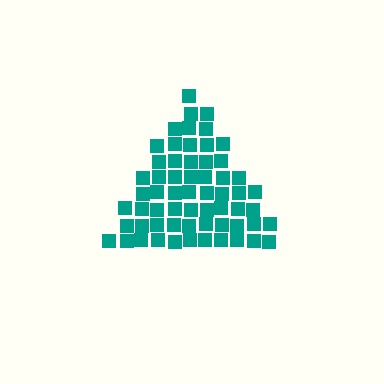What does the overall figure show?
The overall figure shows a triangle.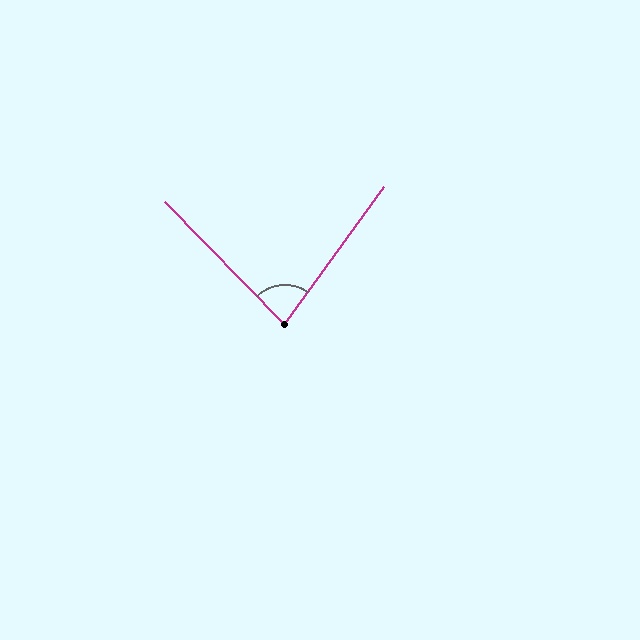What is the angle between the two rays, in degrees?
Approximately 80 degrees.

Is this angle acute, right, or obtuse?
It is acute.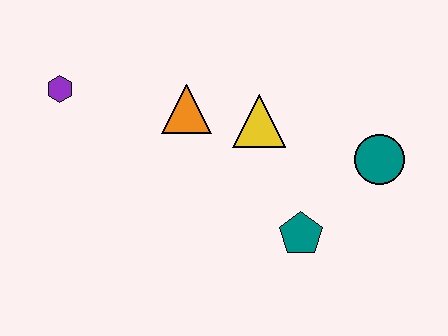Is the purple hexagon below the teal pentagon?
No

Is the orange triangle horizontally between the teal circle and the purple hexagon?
Yes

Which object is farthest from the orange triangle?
The teal circle is farthest from the orange triangle.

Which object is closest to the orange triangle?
The yellow triangle is closest to the orange triangle.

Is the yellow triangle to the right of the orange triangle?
Yes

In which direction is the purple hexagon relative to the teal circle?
The purple hexagon is to the left of the teal circle.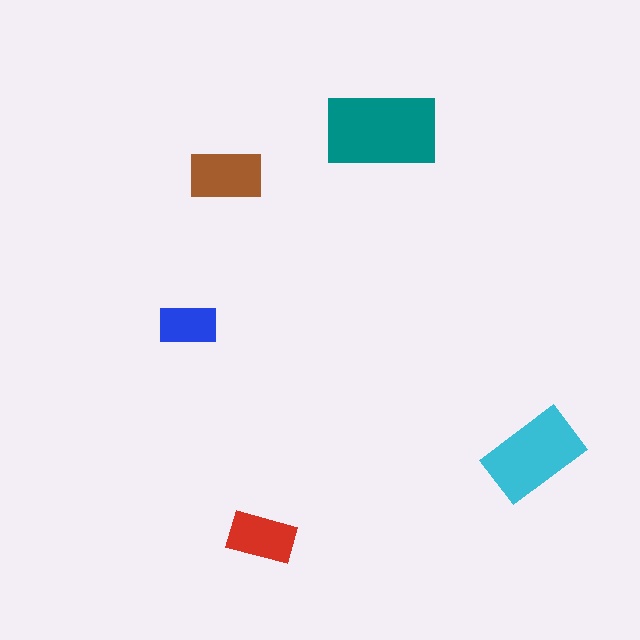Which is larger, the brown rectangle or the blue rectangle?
The brown one.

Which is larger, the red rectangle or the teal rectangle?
The teal one.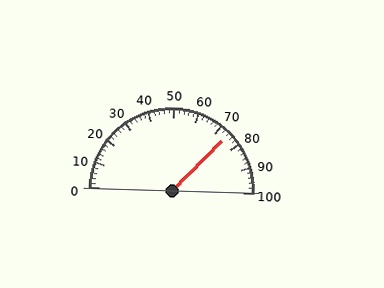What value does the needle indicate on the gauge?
The needle indicates approximately 74.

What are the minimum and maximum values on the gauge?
The gauge ranges from 0 to 100.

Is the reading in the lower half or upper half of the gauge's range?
The reading is in the upper half of the range (0 to 100).